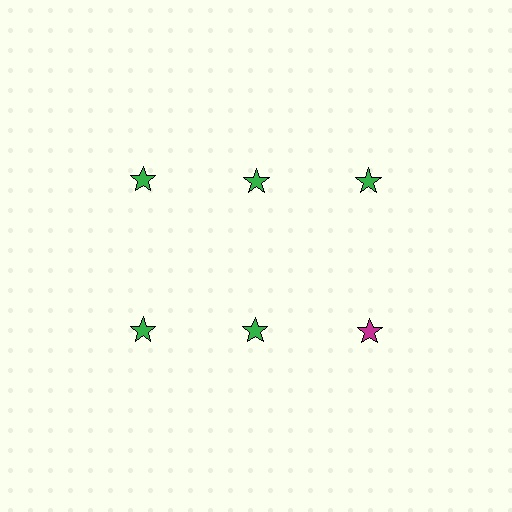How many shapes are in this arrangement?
There are 6 shapes arranged in a grid pattern.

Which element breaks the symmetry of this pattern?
The magenta star in the second row, center column breaks the symmetry. All other shapes are green stars.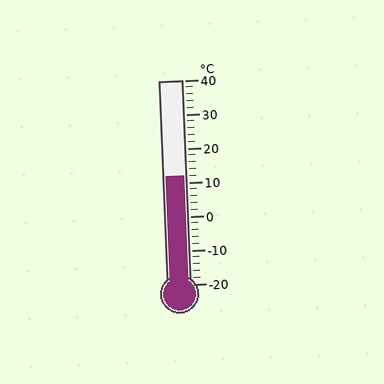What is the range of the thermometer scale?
The thermometer scale ranges from -20°C to 40°C.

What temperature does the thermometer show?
The thermometer shows approximately 12°C.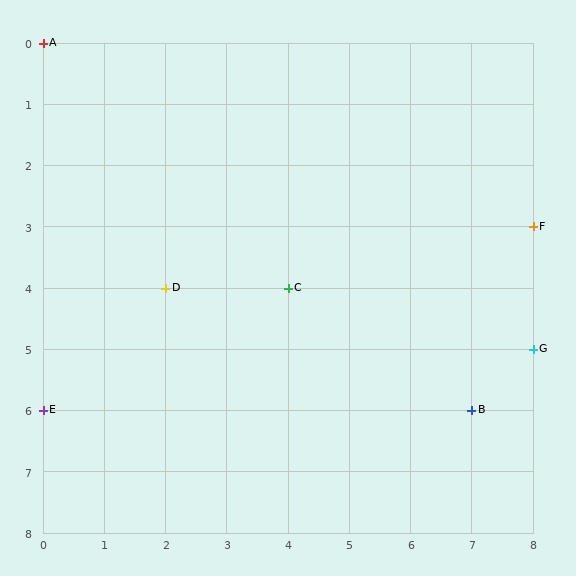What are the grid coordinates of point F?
Point F is at grid coordinates (8, 3).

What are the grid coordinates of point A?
Point A is at grid coordinates (0, 0).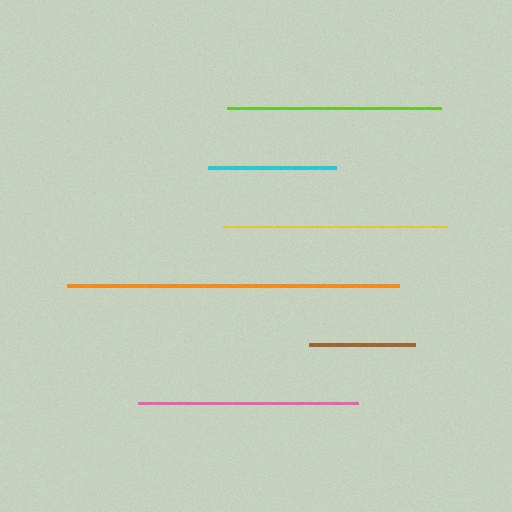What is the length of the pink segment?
The pink segment is approximately 220 pixels long.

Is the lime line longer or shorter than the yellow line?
The yellow line is longer than the lime line.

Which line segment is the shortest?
The brown line is the shortest at approximately 107 pixels.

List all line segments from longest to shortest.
From longest to shortest: orange, yellow, pink, lime, cyan, brown.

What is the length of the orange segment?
The orange segment is approximately 332 pixels long.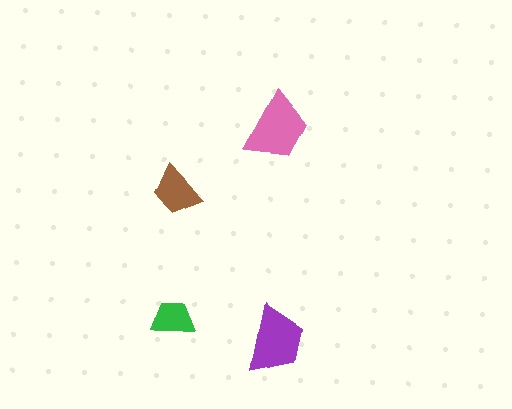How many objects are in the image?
There are 4 objects in the image.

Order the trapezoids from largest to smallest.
the pink one, the purple one, the brown one, the green one.